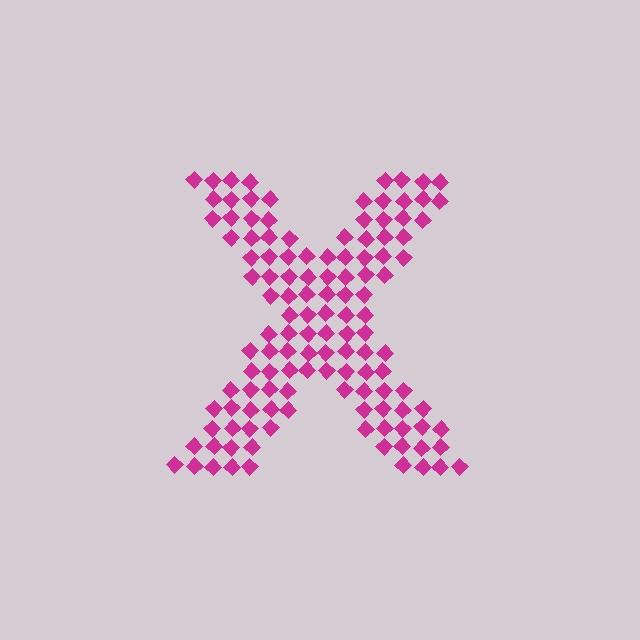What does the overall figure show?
The overall figure shows the letter X.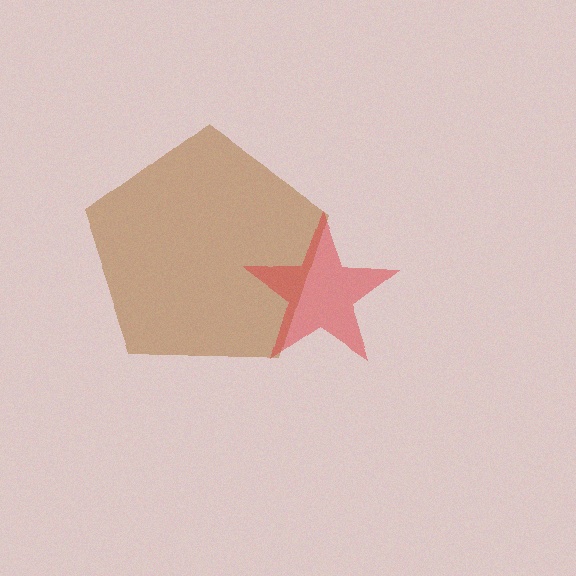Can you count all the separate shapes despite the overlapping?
Yes, there are 2 separate shapes.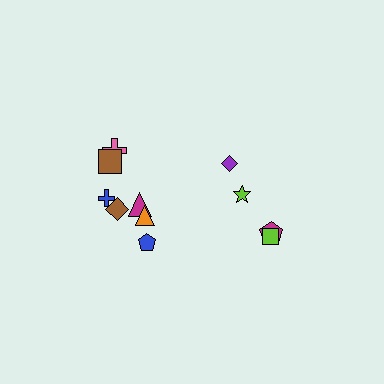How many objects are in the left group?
There are 7 objects.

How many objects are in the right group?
There are 4 objects.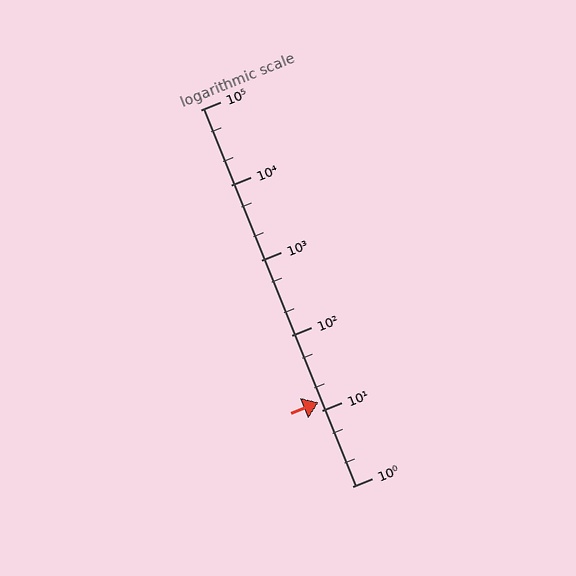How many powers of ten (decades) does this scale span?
The scale spans 5 decades, from 1 to 100000.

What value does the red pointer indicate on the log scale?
The pointer indicates approximately 13.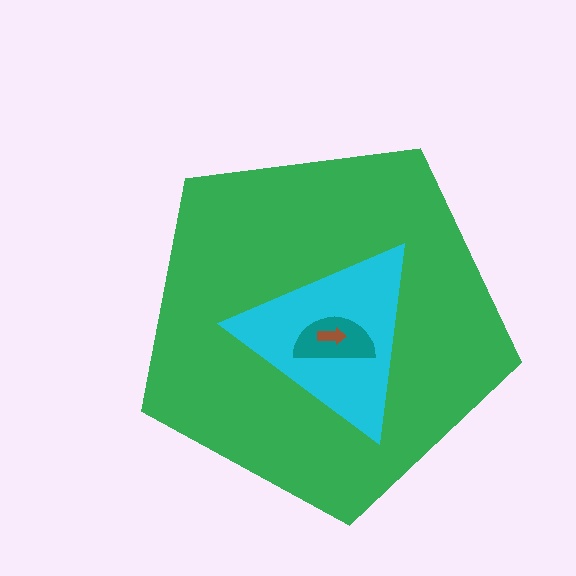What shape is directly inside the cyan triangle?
The teal semicircle.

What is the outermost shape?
The green pentagon.